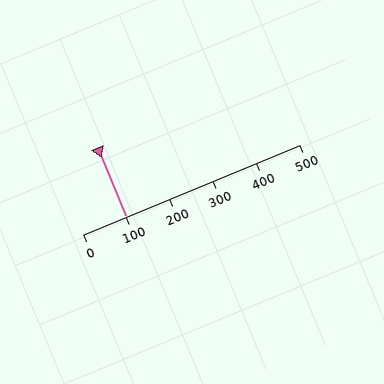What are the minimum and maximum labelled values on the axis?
The axis runs from 0 to 500.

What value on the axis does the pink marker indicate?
The marker indicates approximately 100.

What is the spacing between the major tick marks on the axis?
The major ticks are spaced 100 apart.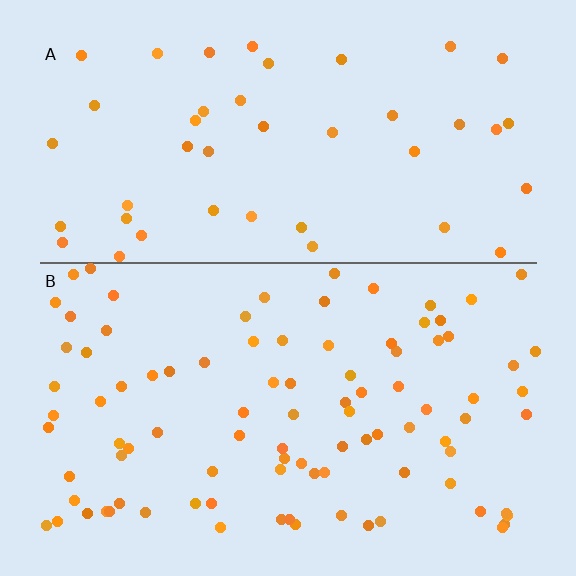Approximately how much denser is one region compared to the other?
Approximately 2.1× — region B over region A.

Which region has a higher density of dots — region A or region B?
B (the bottom).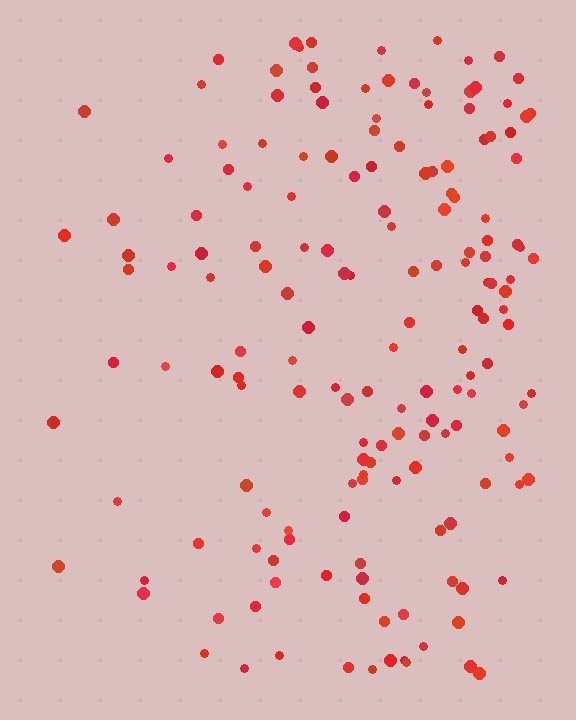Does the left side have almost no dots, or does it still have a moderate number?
Still a moderate number, just noticeably fewer than the right.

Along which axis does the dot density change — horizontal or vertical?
Horizontal.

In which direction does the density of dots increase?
From left to right, with the right side densest.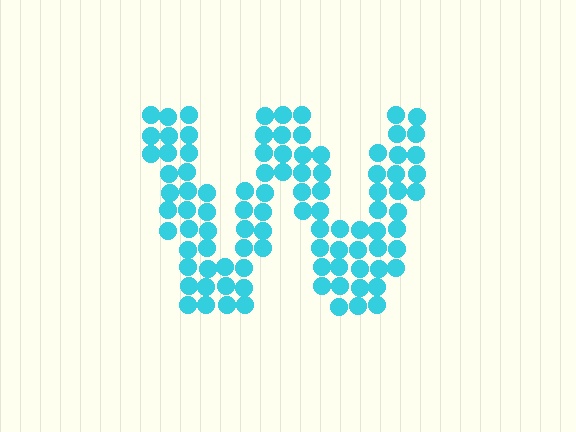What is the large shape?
The large shape is the letter W.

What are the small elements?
The small elements are circles.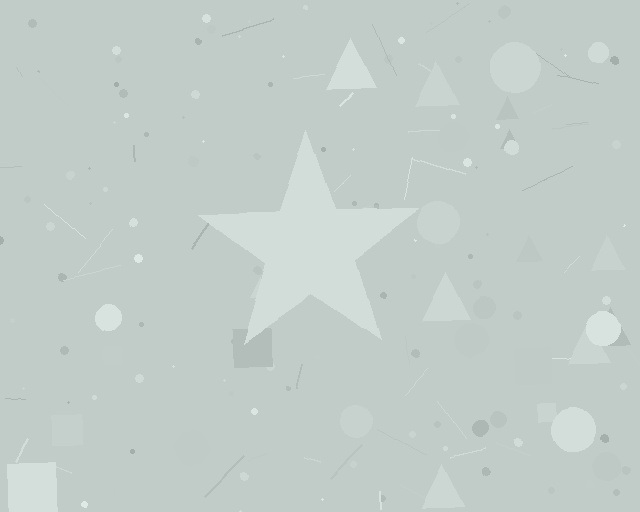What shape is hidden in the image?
A star is hidden in the image.